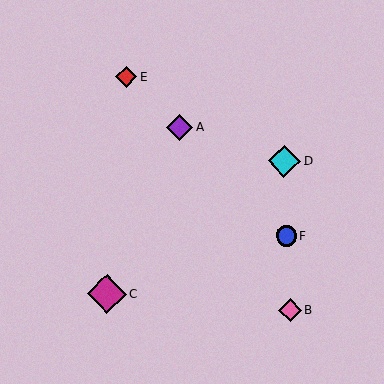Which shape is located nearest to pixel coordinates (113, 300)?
The magenta diamond (labeled C) at (107, 294) is nearest to that location.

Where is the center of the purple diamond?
The center of the purple diamond is at (180, 127).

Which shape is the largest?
The magenta diamond (labeled C) is the largest.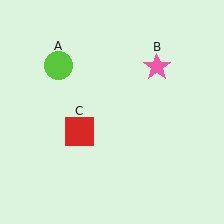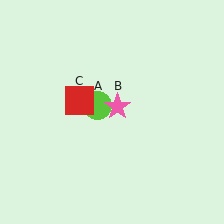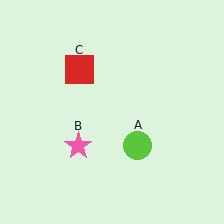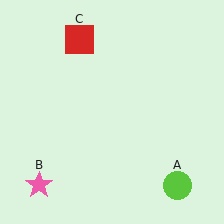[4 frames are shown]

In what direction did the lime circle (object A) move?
The lime circle (object A) moved down and to the right.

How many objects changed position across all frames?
3 objects changed position: lime circle (object A), pink star (object B), red square (object C).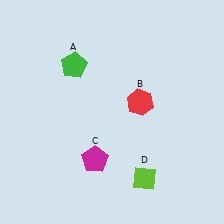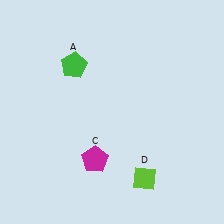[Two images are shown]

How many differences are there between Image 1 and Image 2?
There is 1 difference between the two images.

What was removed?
The red hexagon (B) was removed in Image 2.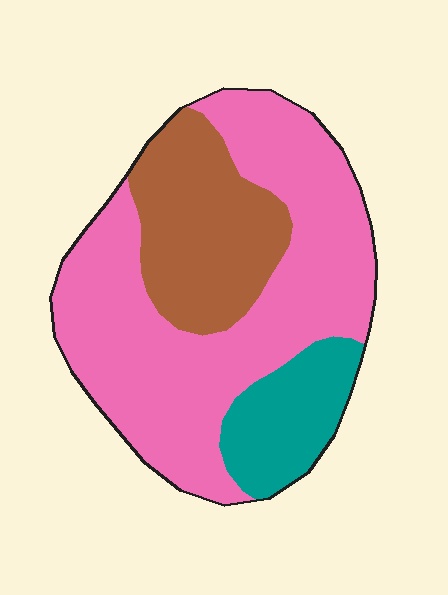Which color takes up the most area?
Pink, at roughly 60%.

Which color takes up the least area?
Teal, at roughly 15%.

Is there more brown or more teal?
Brown.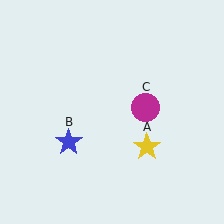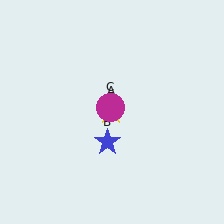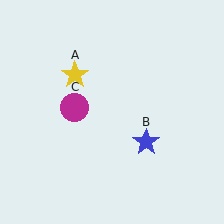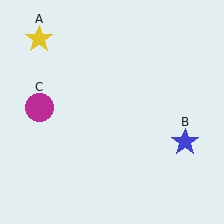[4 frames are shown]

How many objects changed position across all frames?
3 objects changed position: yellow star (object A), blue star (object B), magenta circle (object C).